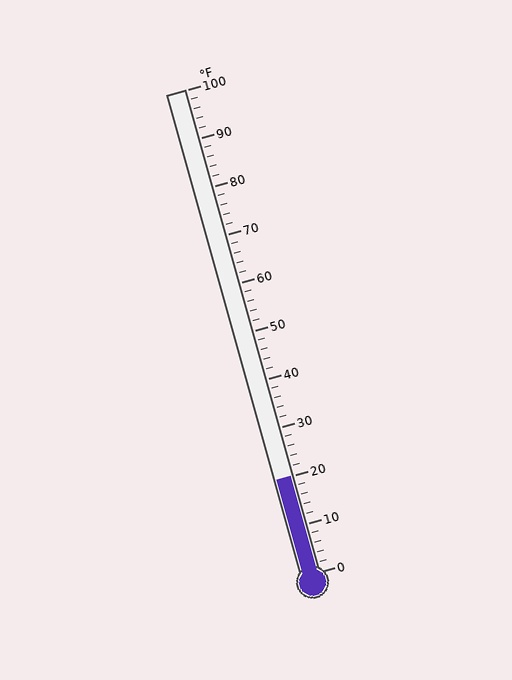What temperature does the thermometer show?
The thermometer shows approximately 20°F.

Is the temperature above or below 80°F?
The temperature is below 80°F.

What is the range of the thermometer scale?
The thermometer scale ranges from 0°F to 100°F.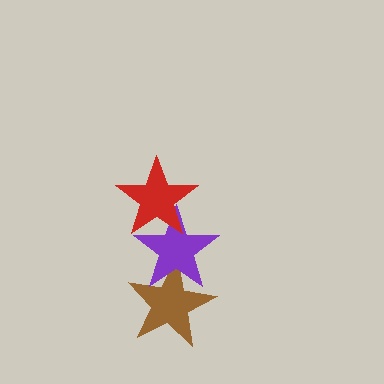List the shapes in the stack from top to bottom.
From top to bottom: the red star, the purple star, the brown star.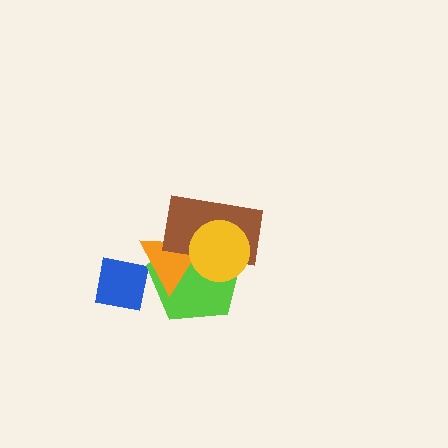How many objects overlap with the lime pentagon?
3 objects overlap with the lime pentagon.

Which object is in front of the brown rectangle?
The yellow circle is in front of the brown rectangle.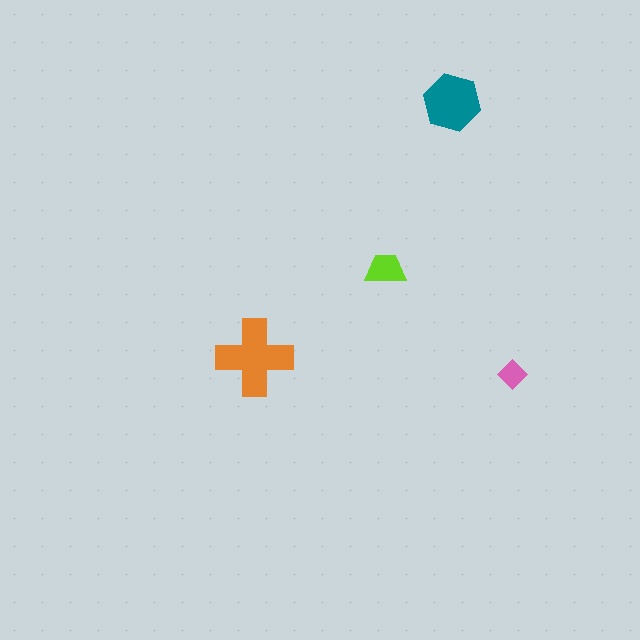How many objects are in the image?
There are 4 objects in the image.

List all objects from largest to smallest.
The orange cross, the teal hexagon, the lime trapezoid, the pink diamond.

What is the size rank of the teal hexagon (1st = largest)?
2nd.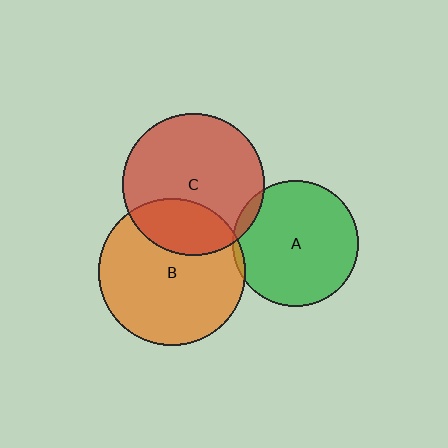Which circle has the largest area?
Circle B (orange).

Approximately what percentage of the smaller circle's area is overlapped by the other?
Approximately 25%.